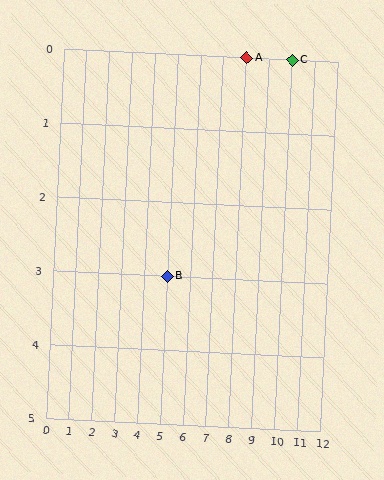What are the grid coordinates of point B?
Point B is at grid coordinates (5, 3).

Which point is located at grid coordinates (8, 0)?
Point A is at (8, 0).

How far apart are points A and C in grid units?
Points A and C are 2 columns apart.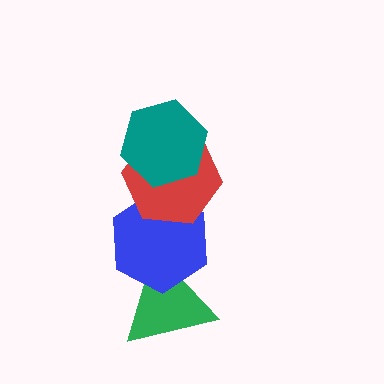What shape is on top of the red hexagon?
The teal hexagon is on top of the red hexagon.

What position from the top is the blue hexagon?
The blue hexagon is 3rd from the top.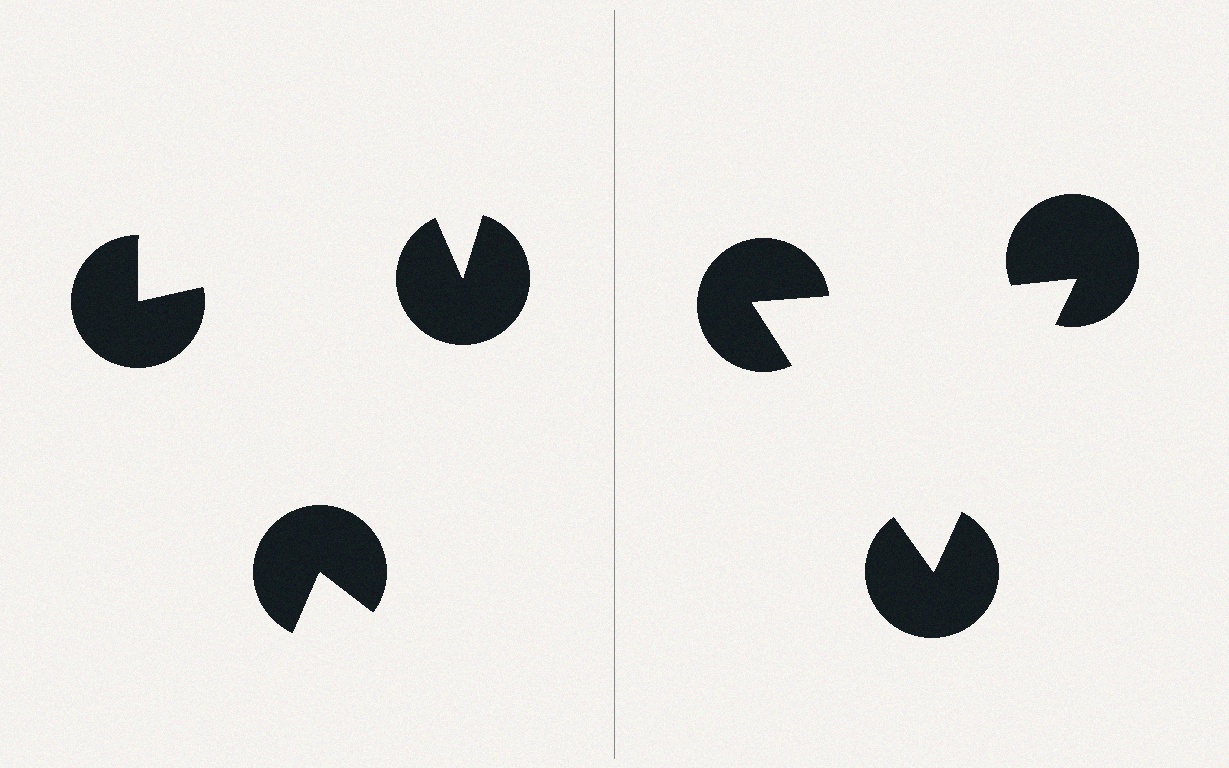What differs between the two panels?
The pac-man discs are positioned identically on both sides; only the wedge orientations differ. On the right they align to a triangle; on the left they are misaligned.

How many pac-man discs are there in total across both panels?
6 — 3 on each side.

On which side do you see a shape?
An illusory triangle appears on the right side. On the left side the wedge cuts are rotated, so no coherent shape forms.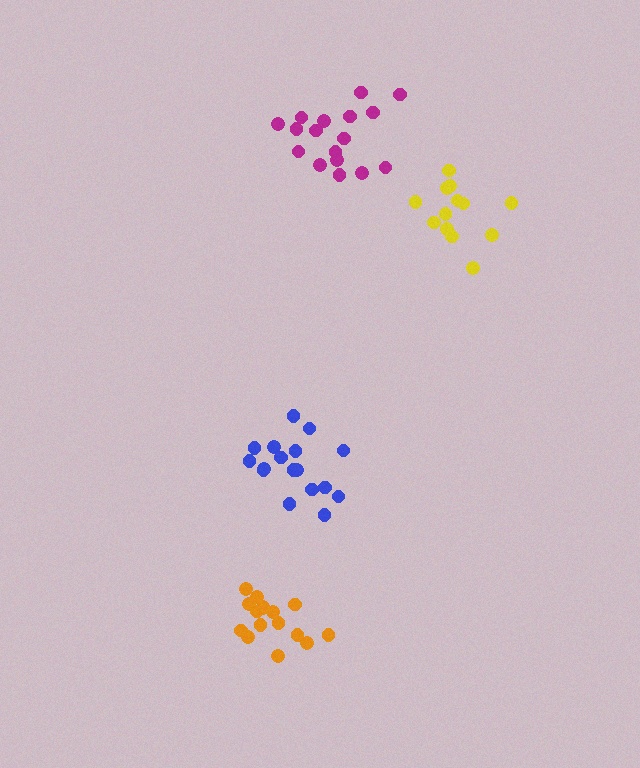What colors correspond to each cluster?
The clusters are colored: orange, blue, magenta, yellow.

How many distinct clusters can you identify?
There are 4 distinct clusters.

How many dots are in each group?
Group 1: 16 dots, Group 2: 17 dots, Group 3: 17 dots, Group 4: 13 dots (63 total).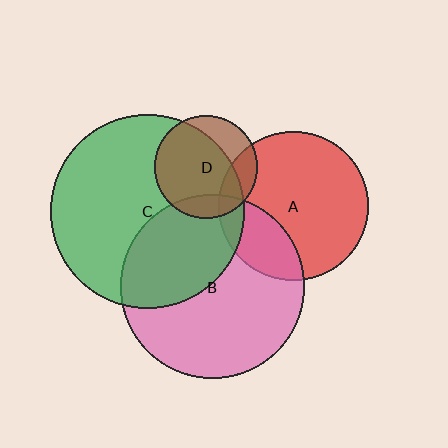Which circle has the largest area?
Circle C (green).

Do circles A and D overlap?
Yes.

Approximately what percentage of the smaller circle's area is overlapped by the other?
Approximately 20%.